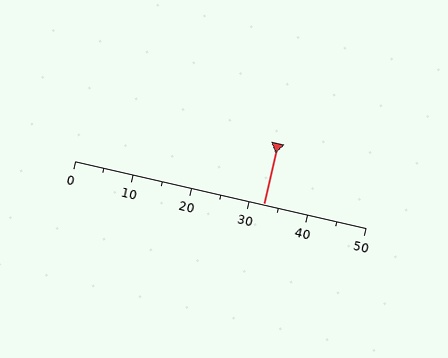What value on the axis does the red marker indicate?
The marker indicates approximately 32.5.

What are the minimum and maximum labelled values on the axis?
The axis runs from 0 to 50.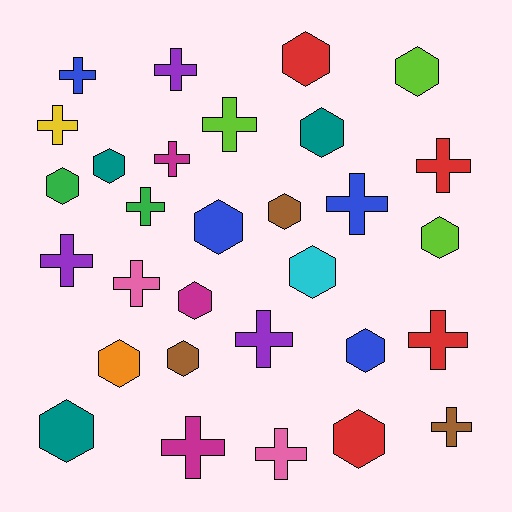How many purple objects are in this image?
There are 3 purple objects.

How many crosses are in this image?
There are 15 crosses.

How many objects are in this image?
There are 30 objects.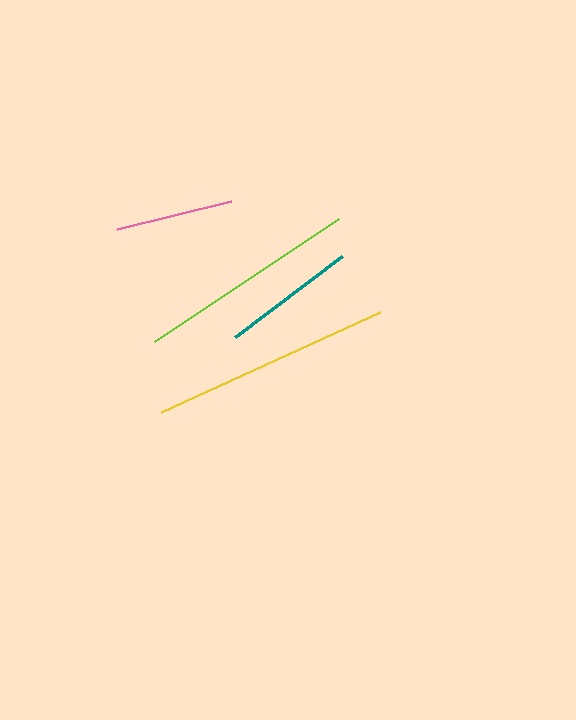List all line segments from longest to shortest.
From longest to shortest: yellow, lime, teal, pink.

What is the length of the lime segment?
The lime segment is approximately 222 pixels long.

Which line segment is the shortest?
The pink line is the shortest at approximately 117 pixels.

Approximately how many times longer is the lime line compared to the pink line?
The lime line is approximately 1.9 times the length of the pink line.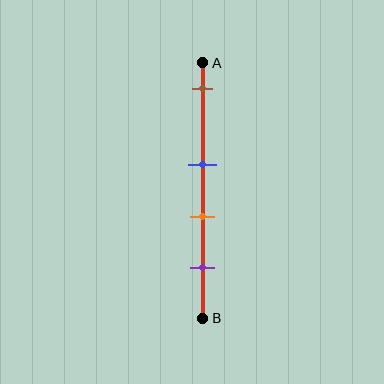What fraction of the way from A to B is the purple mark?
The purple mark is approximately 80% (0.8) of the way from A to B.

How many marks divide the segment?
There are 4 marks dividing the segment.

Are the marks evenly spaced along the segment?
No, the marks are not evenly spaced.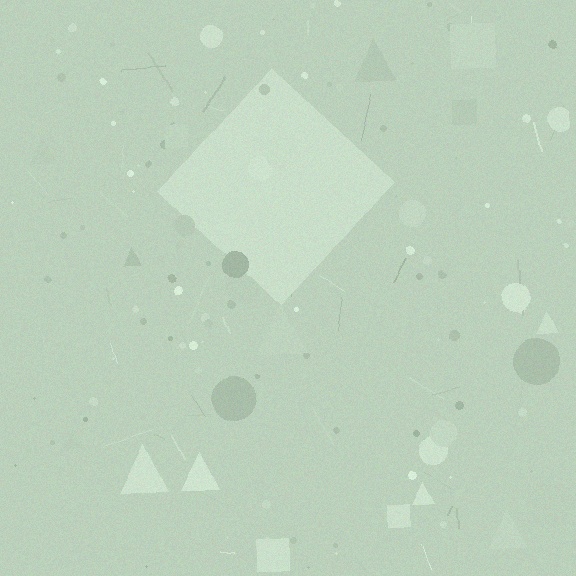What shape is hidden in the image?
A diamond is hidden in the image.